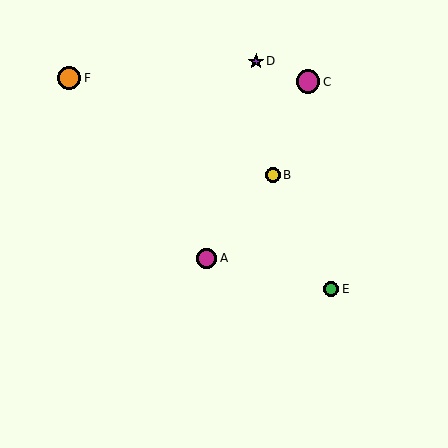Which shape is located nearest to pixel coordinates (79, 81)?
The orange circle (labeled F) at (69, 78) is nearest to that location.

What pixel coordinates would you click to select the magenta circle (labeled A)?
Click at (206, 258) to select the magenta circle A.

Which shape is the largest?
The magenta circle (labeled C) is the largest.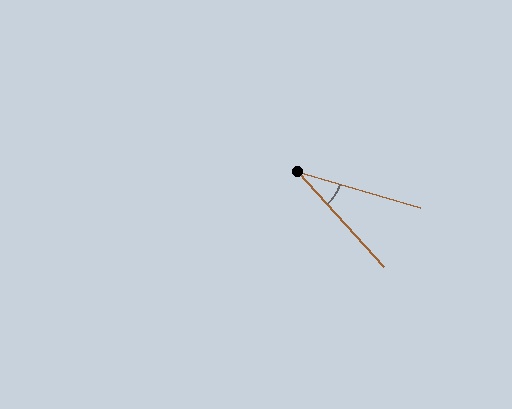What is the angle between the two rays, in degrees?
Approximately 31 degrees.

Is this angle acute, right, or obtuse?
It is acute.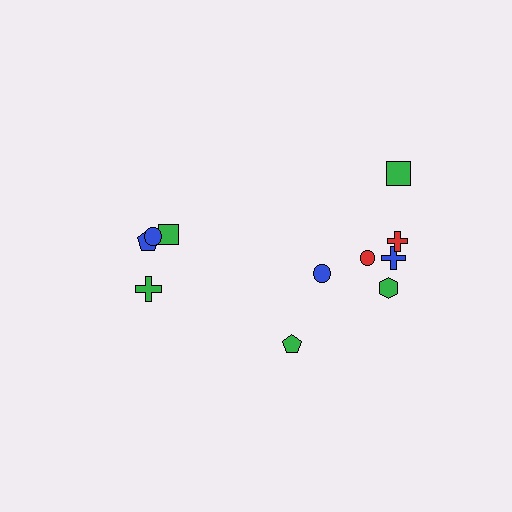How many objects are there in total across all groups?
There are 11 objects.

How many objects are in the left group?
There are 4 objects.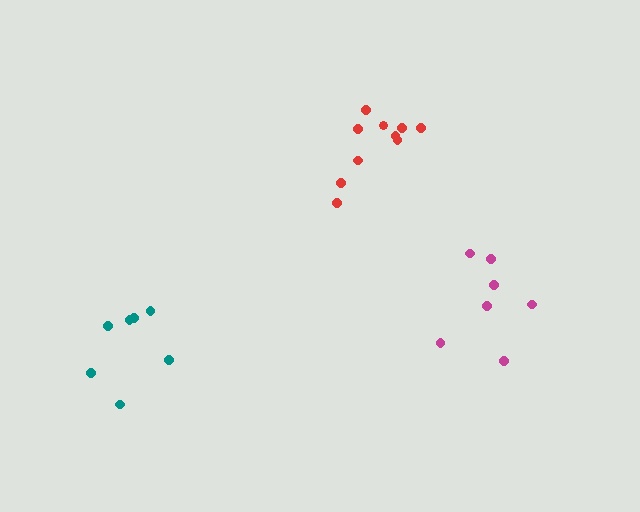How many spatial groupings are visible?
There are 3 spatial groupings.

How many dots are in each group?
Group 1: 10 dots, Group 2: 7 dots, Group 3: 7 dots (24 total).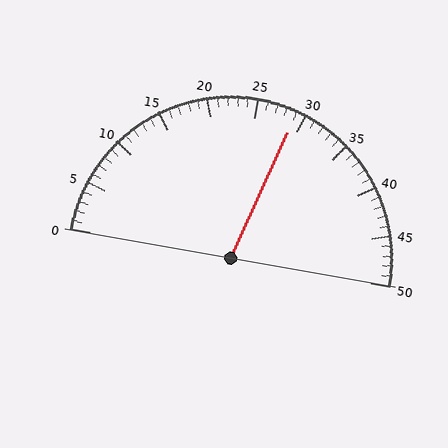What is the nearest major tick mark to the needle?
The nearest major tick mark is 30.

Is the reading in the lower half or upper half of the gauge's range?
The reading is in the upper half of the range (0 to 50).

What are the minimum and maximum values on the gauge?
The gauge ranges from 0 to 50.